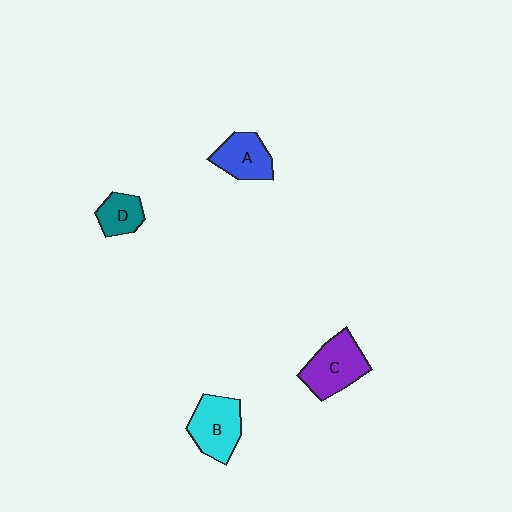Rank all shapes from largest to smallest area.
From largest to smallest: C (purple), B (cyan), A (blue), D (teal).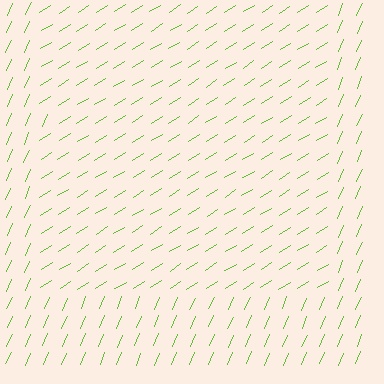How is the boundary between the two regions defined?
The boundary is defined purely by a change in line orientation (approximately 35 degrees difference). All lines are the same color and thickness.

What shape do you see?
I see a rectangle.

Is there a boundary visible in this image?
Yes, there is a texture boundary formed by a change in line orientation.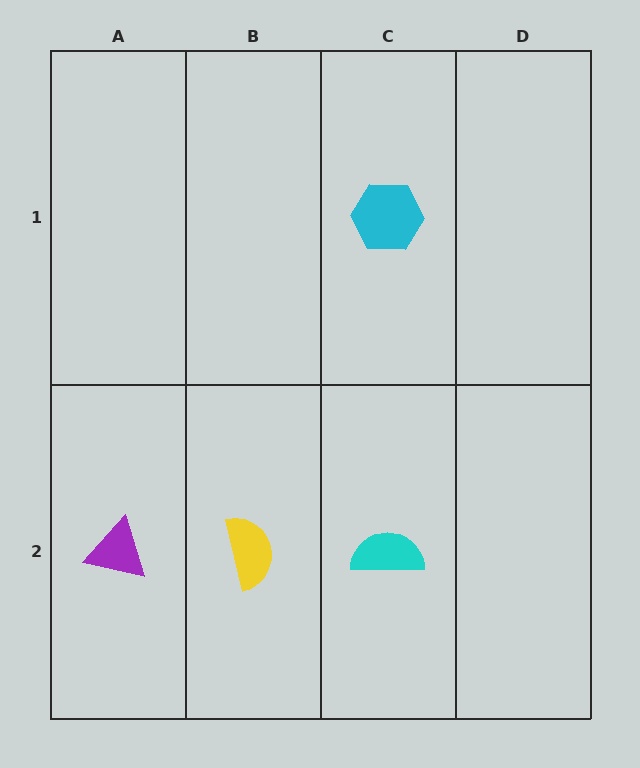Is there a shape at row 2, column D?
No, that cell is empty.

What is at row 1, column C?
A cyan hexagon.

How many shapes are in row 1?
1 shape.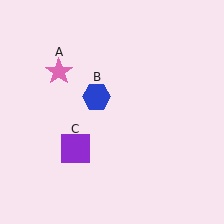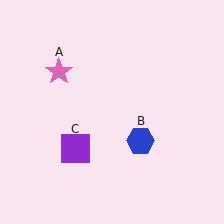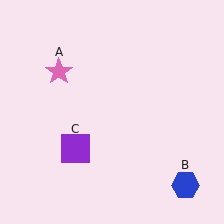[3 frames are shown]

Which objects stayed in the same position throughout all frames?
Pink star (object A) and purple square (object C) remained stationary.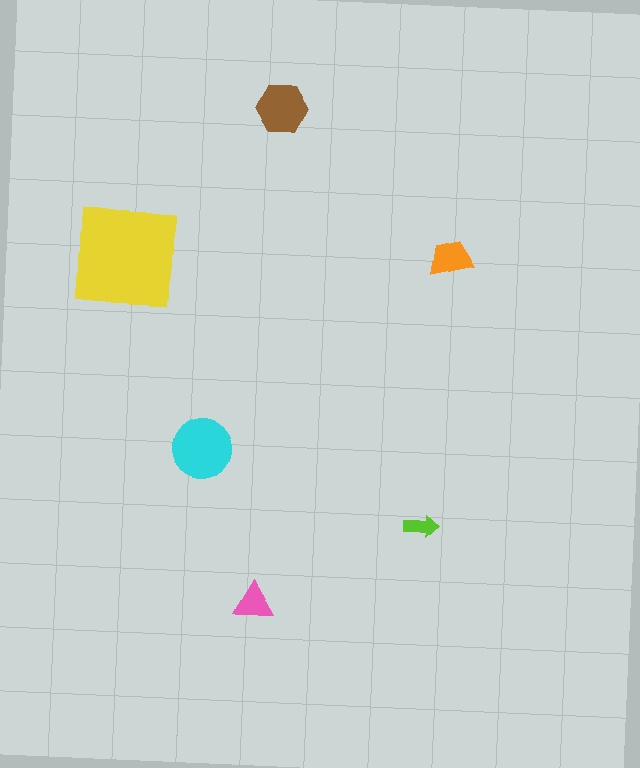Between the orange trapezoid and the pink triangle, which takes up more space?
The orange trapezoid.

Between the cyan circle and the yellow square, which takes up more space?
The yellow square.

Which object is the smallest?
The lime arrow.